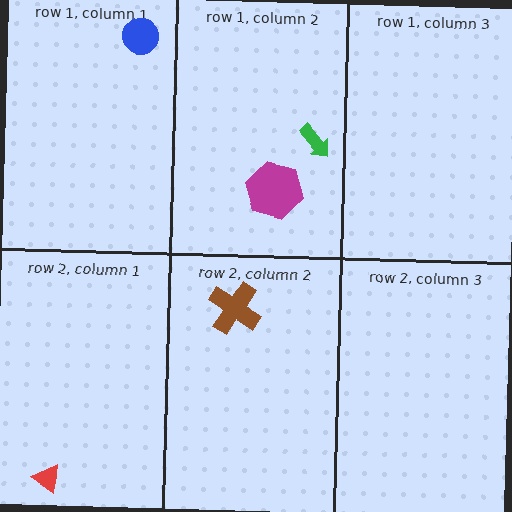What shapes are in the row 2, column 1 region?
The red triangle.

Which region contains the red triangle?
The row 2, column 1 region.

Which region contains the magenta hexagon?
The row 1, column 2 region.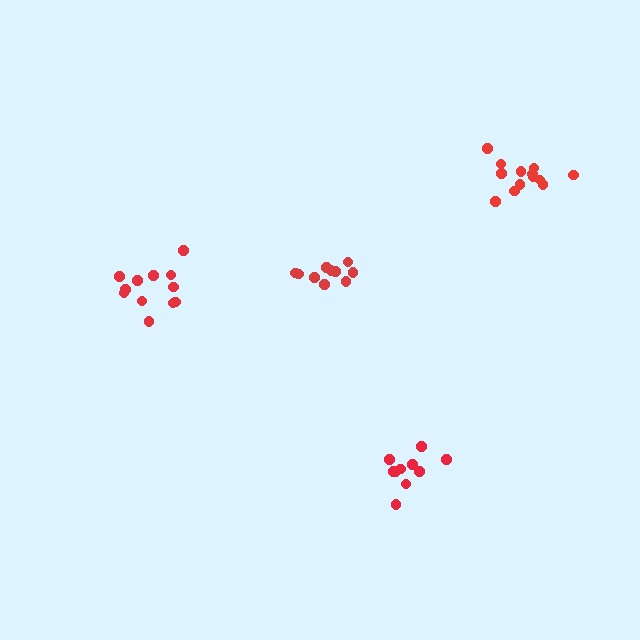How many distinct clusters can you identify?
There are 4 distinct clusters.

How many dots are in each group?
Group 1: 12 dots, Group 2: 10 dots, Group 3: 10 dots, Group 4: 13 dots (45 total).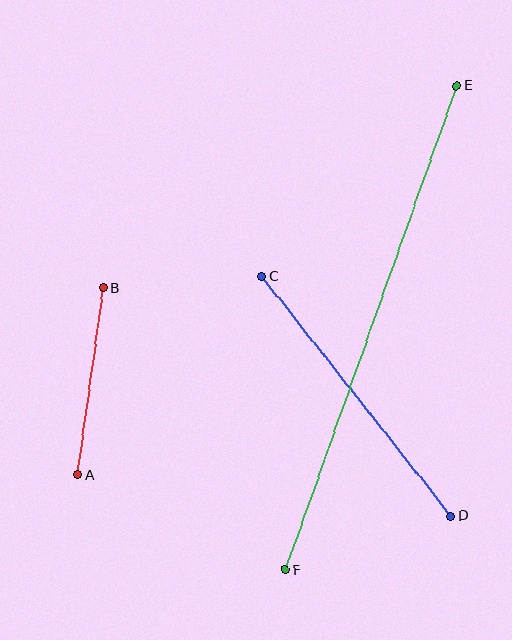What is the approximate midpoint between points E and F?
The midpoint is at approximately (371, 328) pixels.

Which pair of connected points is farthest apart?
Points E and F are farthest apart.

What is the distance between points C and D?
The distance is approximately 306 pixels.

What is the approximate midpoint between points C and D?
The midpoint is at approximately (356, 396) pixels.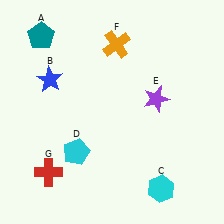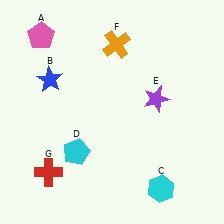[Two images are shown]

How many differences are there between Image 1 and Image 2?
There is 1 difference between the two images.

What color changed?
The pentagon (A) changed from teal in Image 1 to pink in Image 2.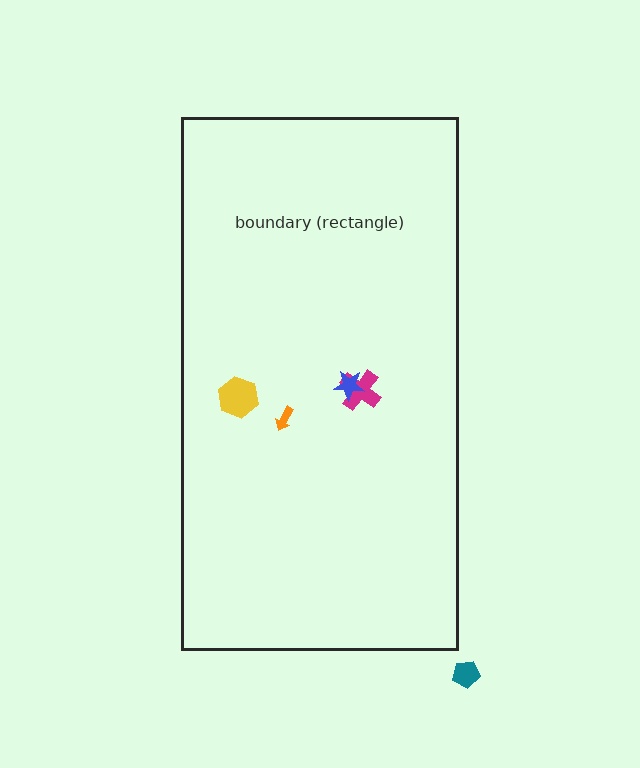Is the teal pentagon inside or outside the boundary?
Outside.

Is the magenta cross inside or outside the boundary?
Inside.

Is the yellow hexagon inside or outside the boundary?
Inside.